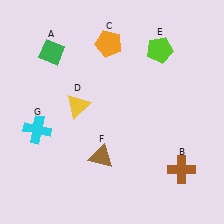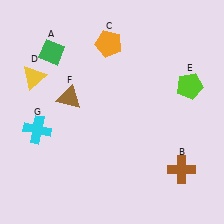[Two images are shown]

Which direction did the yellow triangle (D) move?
The yellow triangle (D) moved left.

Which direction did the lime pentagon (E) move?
The lime pentagon (E) moved down.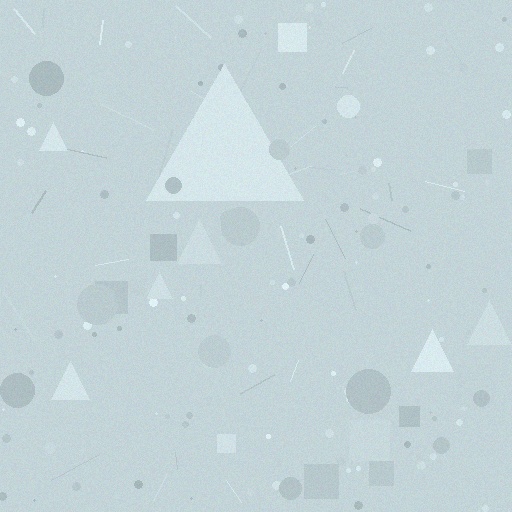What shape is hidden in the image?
A triangle is hidden in the image.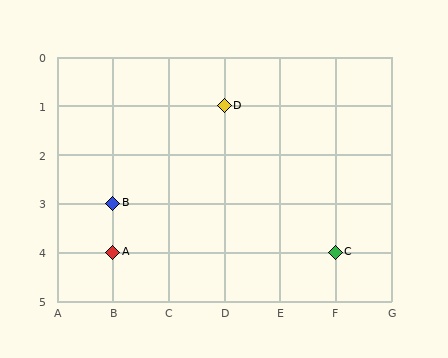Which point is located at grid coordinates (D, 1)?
Point D is at (D, 1).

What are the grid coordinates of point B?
Point B is at grid coordinates (B, 3).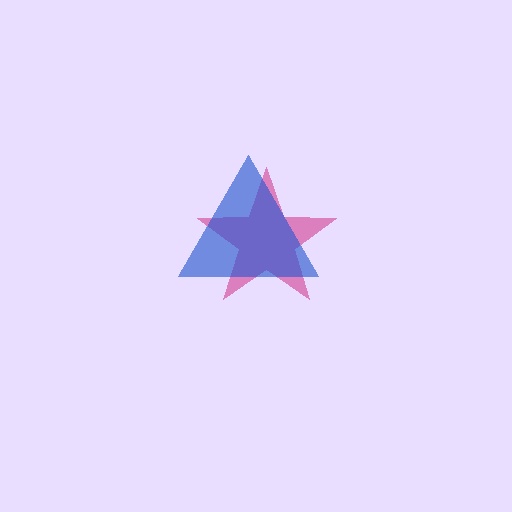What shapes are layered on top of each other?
The layered shapes are: a magenta star, a blue triangle.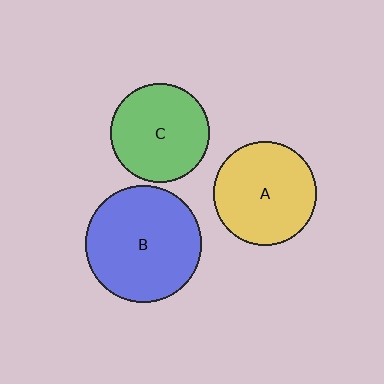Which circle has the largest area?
Circle B (blue).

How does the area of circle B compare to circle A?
Approximately 1.3 times.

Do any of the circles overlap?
No, none of the circles overlap.